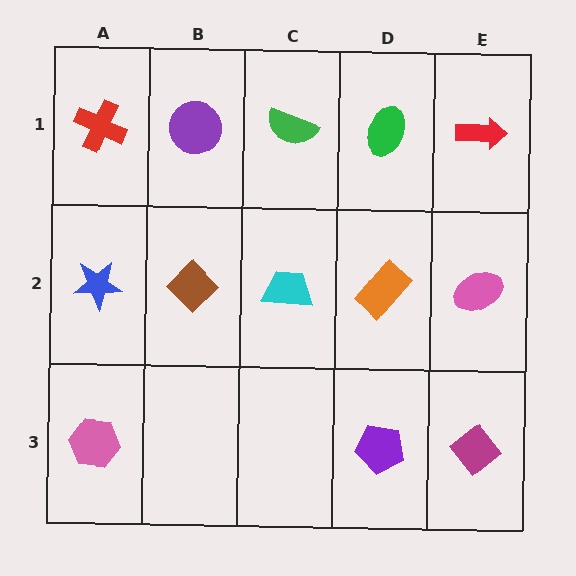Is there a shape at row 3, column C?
No, that cell is empty.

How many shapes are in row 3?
3 shapes.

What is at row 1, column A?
A red cross.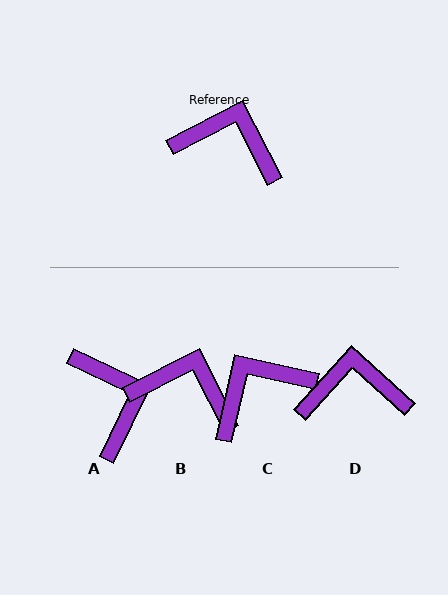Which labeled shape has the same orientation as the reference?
B.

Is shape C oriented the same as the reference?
No, it is off by about 50 degrees.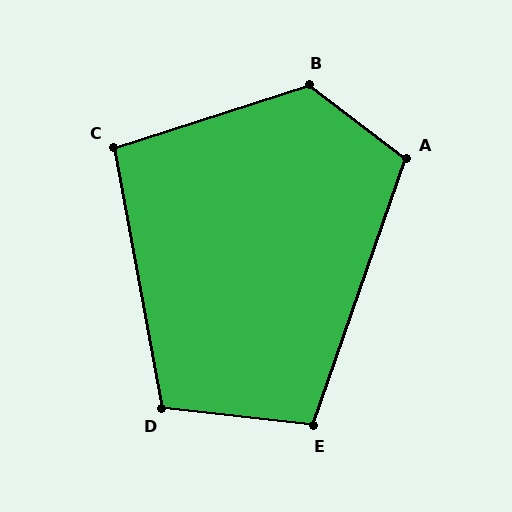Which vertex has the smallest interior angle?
C, at approximately 97 degrees.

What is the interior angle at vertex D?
Approximately 107 degrees (obtuse).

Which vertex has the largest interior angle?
B, at approximately 125 degrees.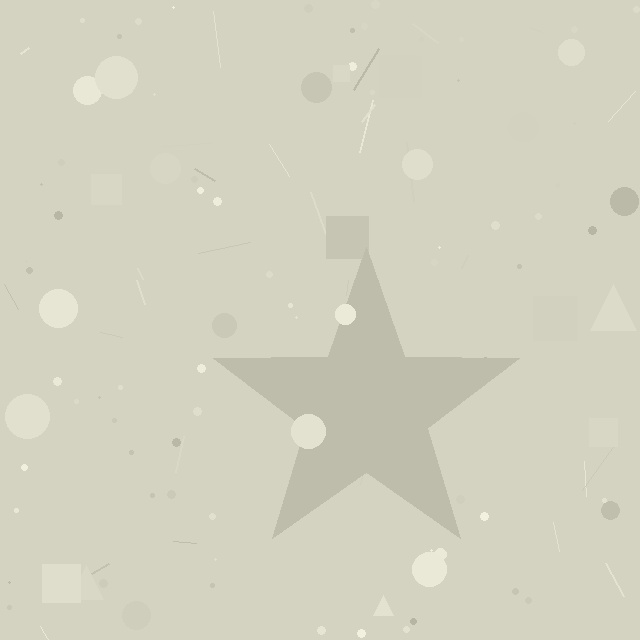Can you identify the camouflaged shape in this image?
The camouflaged shape is a star.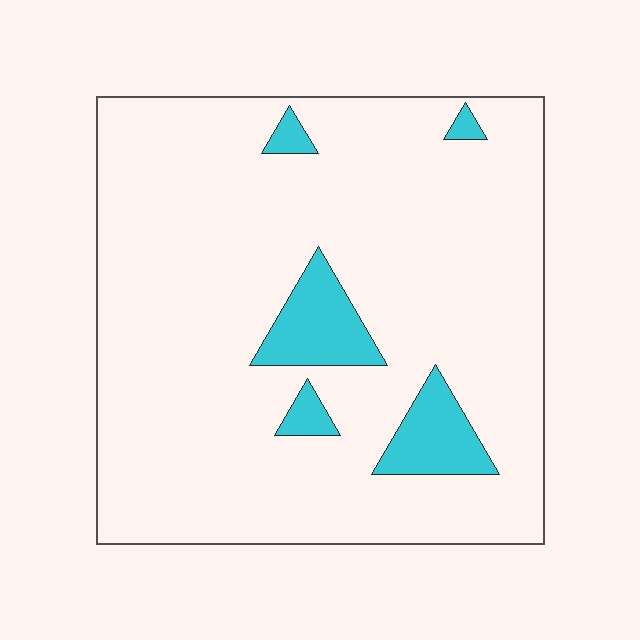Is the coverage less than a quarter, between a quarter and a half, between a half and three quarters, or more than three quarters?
Less than a quarter.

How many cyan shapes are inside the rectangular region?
5.